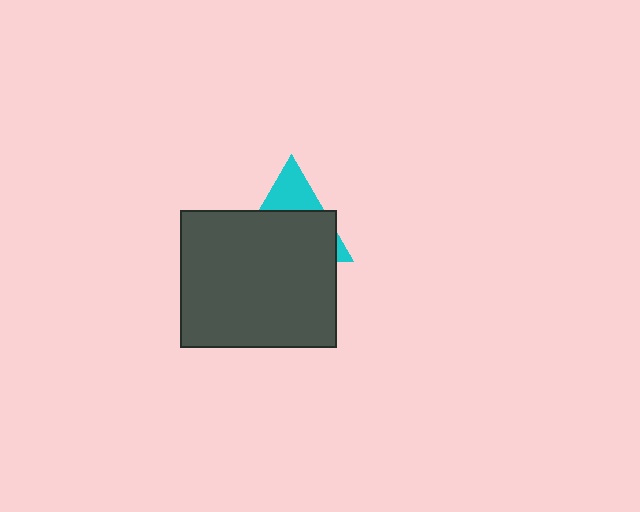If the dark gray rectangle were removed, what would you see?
You would see the complete cyan triangle.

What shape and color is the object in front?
The object in front is a dark gray rectangle.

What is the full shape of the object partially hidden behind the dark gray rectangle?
The partially hidden object is a cyan triangle.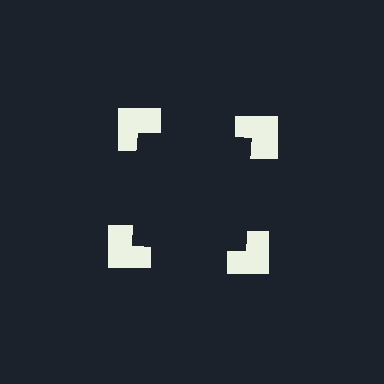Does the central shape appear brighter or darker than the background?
It typically appears slightly darker than the background, even though no actual brightness change is drawn.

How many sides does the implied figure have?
4 sides.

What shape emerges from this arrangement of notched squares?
An illusory square — its edges are inferred from the aligned wedge cuts in the notched squares, not physically drawn.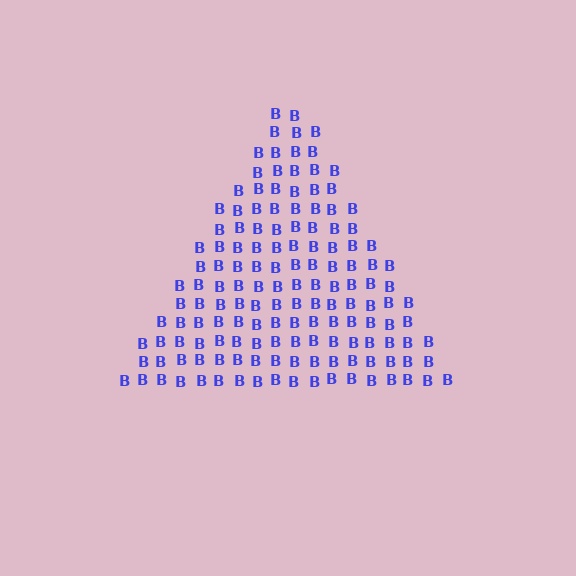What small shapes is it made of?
It is made of small letter B's.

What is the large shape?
The large shape is a triangle.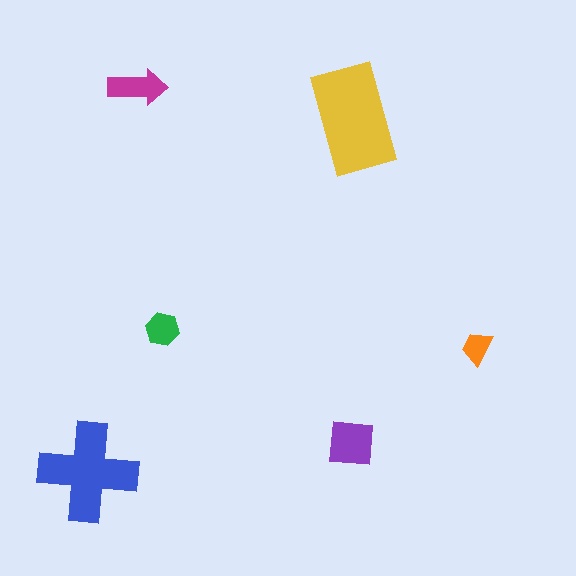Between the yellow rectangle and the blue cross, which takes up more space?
The yellow rectangle.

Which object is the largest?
The yellow rectangle.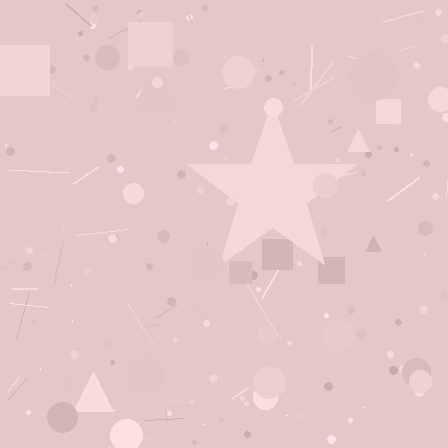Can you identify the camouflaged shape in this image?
The camouflaged shape is a star.